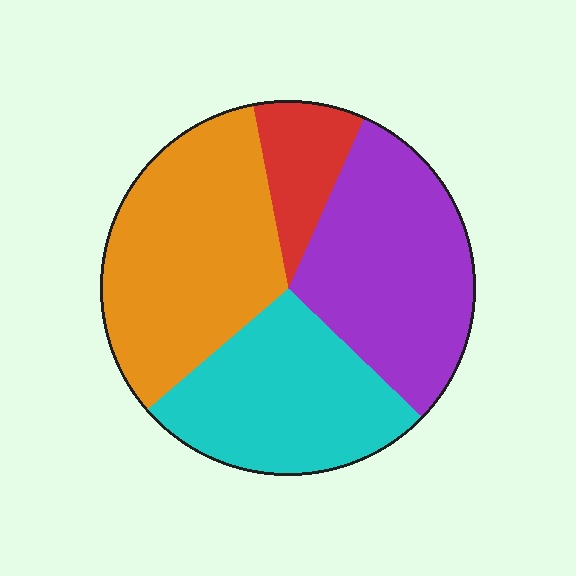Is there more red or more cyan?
Cyan.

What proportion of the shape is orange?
Orange takes up between a third and a half of the shape.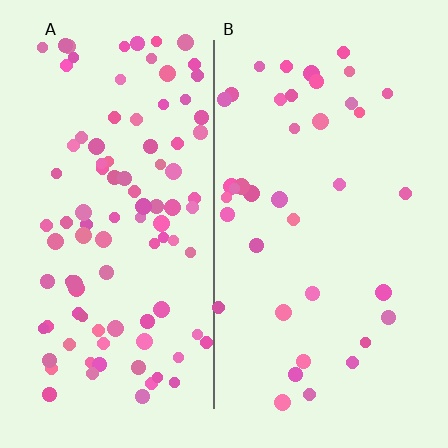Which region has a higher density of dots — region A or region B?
A (the left).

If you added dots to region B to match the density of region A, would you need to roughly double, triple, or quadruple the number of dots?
Approximately triple.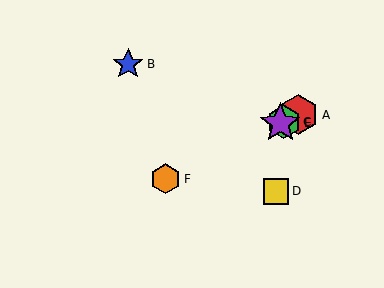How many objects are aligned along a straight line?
4 objects (A, C, E, F) are aligned along a straight line.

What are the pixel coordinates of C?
Object C is at (284, 122).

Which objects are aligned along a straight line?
Objects A, C, E, F are aligned along a straight line.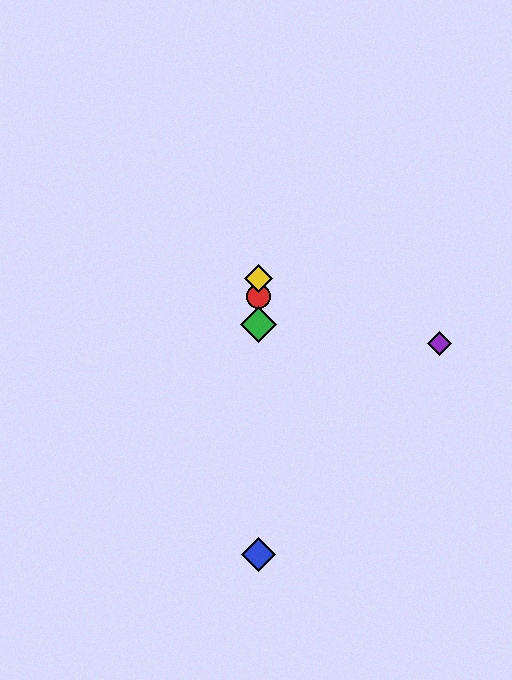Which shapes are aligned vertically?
The red circle, the blue diamond, the green diamond, the yellow diamond are aligned vertically.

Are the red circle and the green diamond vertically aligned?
Yes, both are at x≈259.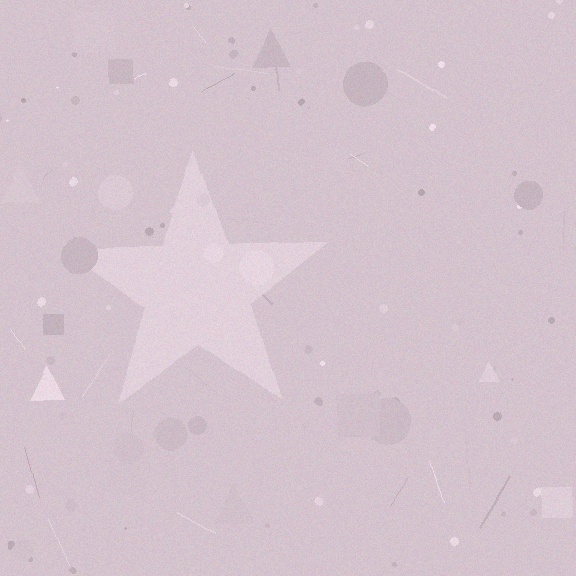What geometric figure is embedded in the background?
A star is embedded in the background.